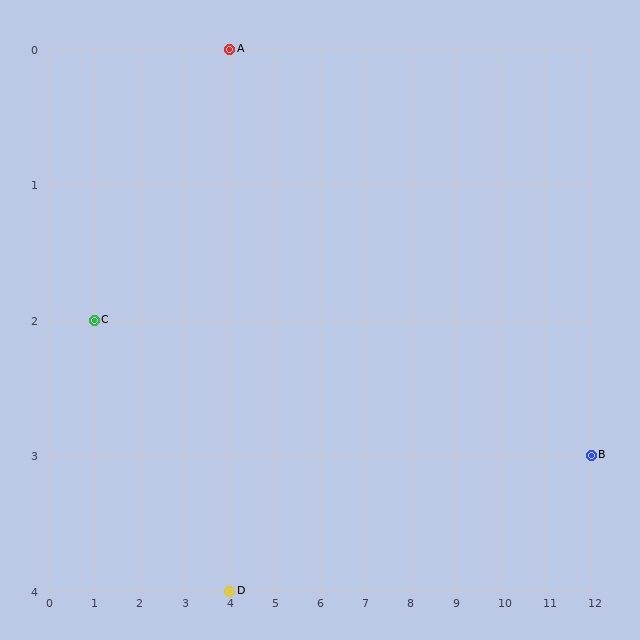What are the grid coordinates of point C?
Point C is at grid coordinates (1, 2).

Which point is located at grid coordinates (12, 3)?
Point B is at (12, 3).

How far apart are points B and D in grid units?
Points B and D are 8 columns and 1 row apart (about 8.1 grid units diagonally).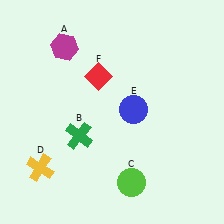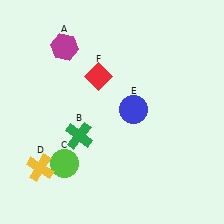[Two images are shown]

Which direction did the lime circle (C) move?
The lime circle (C) moved left.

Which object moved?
The lime circle (C) moved left.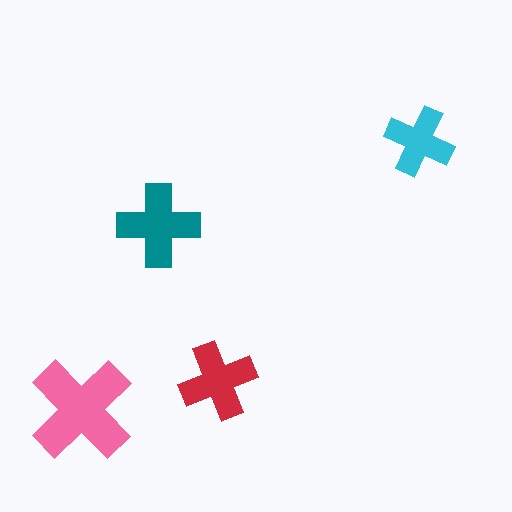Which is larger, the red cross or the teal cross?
The teal one.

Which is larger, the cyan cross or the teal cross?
The teal one.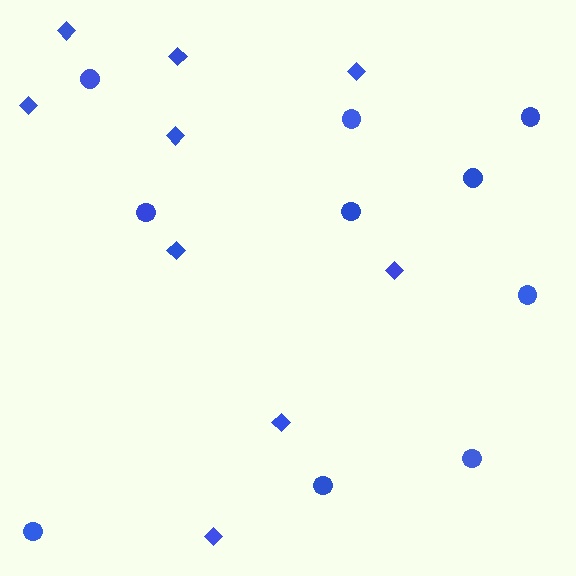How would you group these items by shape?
There are 2 groups: one group of diamonds (9) and one group of circles (10).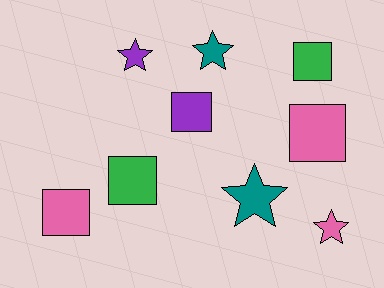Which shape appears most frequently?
Square, with 5 objects.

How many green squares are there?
There are 2 green squares.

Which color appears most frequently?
Pink, with 3 objects.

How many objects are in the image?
There are 9 objects.